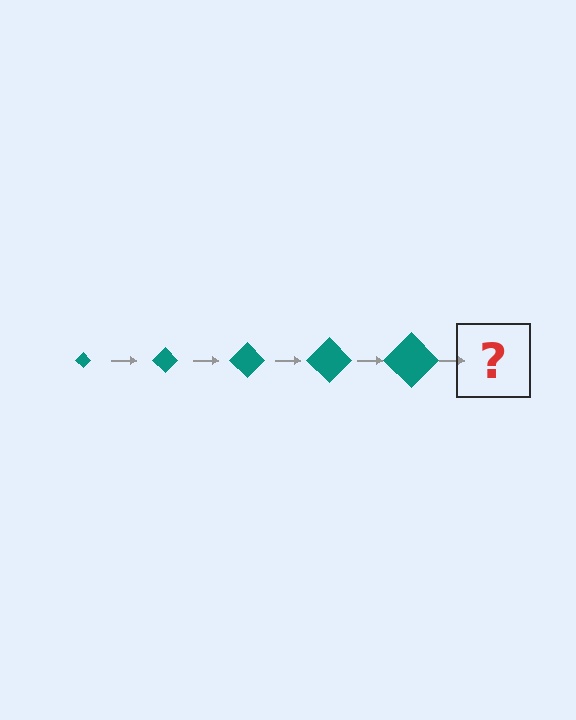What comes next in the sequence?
The next element should be a teal diamond, larger than the previous one.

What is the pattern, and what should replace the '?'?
The pattern is that the diamond gets progressively larger each step. The '?' should be a teal diamond, larger than the previous one.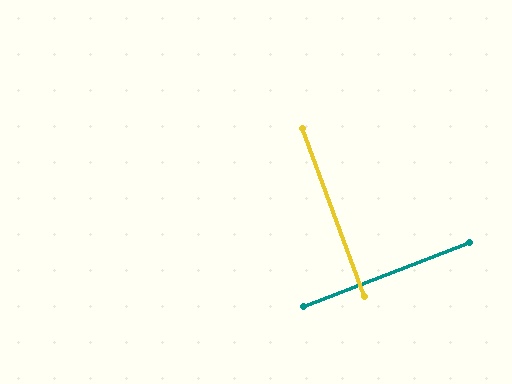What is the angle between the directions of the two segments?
Approximately 89 degrees.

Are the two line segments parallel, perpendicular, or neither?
Perpendicular — they meet at approximately 89°.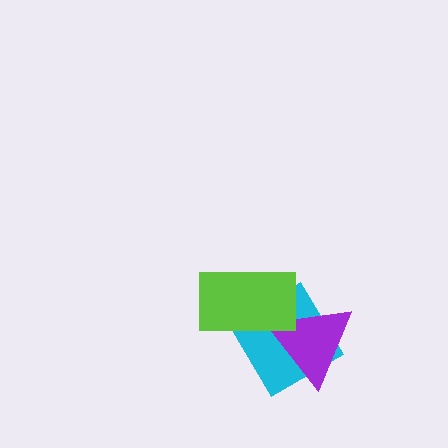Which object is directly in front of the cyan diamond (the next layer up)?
The purple triangle is directly in front of the cyan diamond.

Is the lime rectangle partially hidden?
No, no other shape covers it.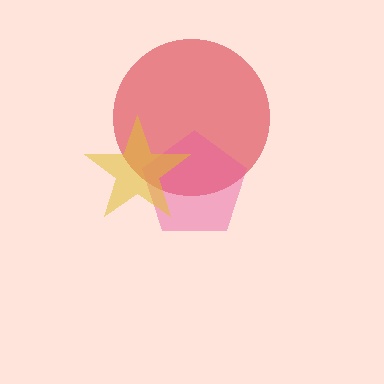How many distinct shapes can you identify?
There are 3 distinct shapes: a red circle, a pink pentagon, a yellow star.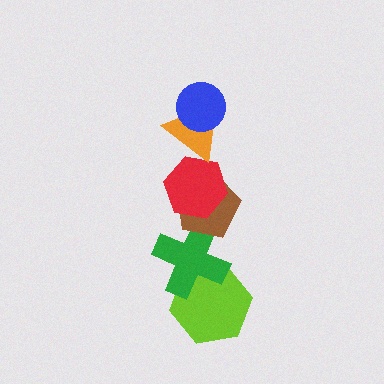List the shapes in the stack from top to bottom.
From top to bottom: the blue circle, the orange triangle, the red hexagon, the brown pentagon, the green cross, the lime hexagon.